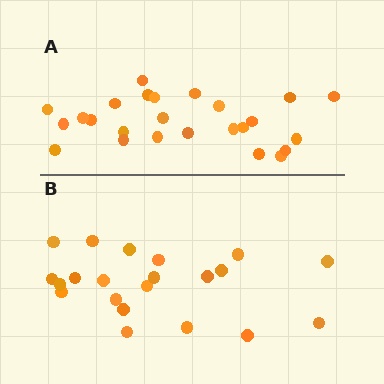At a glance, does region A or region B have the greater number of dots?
Region A (the top region) has more dots.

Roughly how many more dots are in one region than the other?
Region A has about 4 more dots than region B.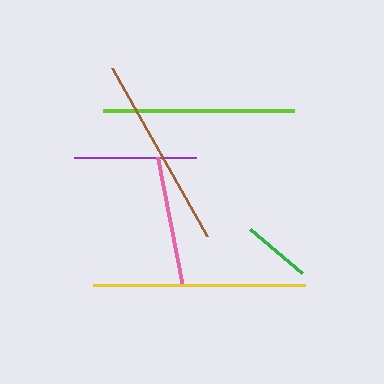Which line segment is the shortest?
The green line is the shortest at approximately 68 pixels.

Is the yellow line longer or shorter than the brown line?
The yellow line is longer than the brown line.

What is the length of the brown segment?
The brown segment is approximately 193 pixels long.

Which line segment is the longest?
The yellow line is the longest at approximately 212 pixels.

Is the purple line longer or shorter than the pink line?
The pink line is longer than the purple line.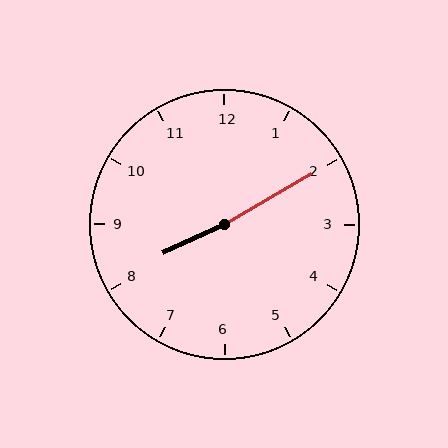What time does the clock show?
8:10.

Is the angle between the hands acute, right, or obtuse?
It is obtuse.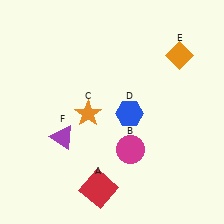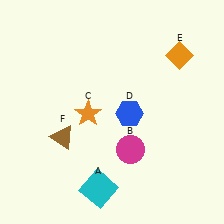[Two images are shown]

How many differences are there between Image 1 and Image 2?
There are 2 differences between the two images.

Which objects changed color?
A changed from red to cyan. F changed from purple to brown.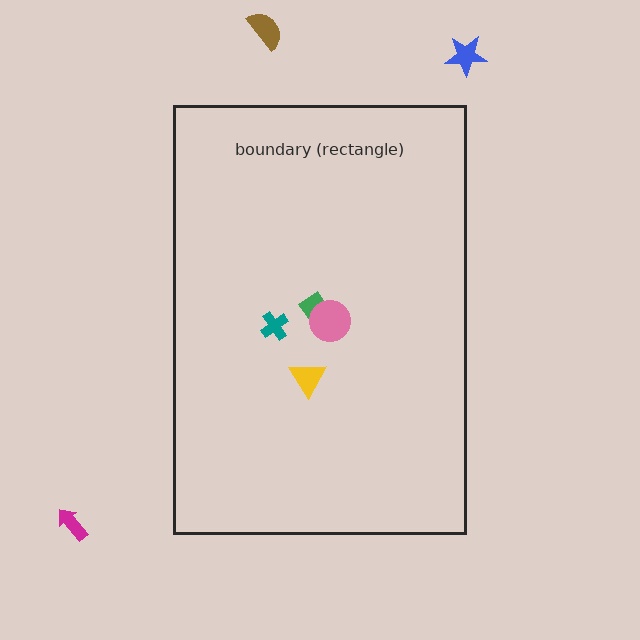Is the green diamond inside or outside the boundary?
Inside.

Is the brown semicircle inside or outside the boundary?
Outside.